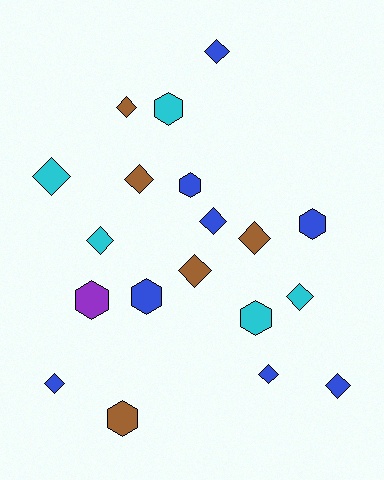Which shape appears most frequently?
Diamond, with 12 objects.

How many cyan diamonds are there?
There are 3 cyan diamonds.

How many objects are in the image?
There are 19 objects.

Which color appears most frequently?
Blue, with 8 objects.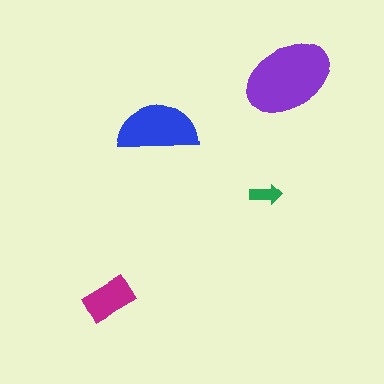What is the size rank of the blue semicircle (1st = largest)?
2nd.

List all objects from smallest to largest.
The green arrow, the magenta rectangle, the blue semicircle, the purple ellipse.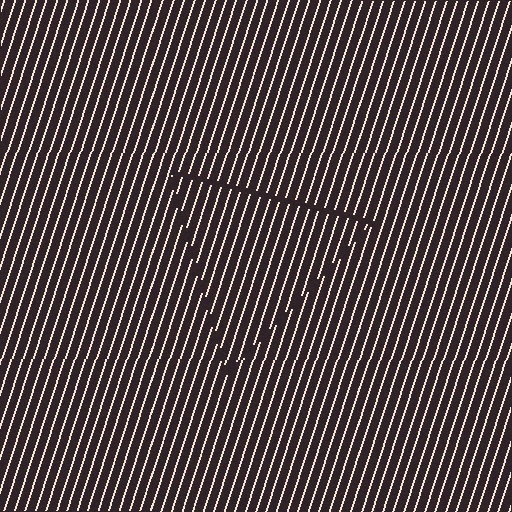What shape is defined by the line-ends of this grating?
An illusory triangle. The interior of the shape contains the same grating, shifted by half a period — the contour is defined by the phase discontinuity where line-ends from the inner and outer gratings abut.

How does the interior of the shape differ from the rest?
The interior of the shape contains the same grating, shifted by half a period — the contour is defined by the phase discontinuity where line-ends from the inner and outer gratings abut.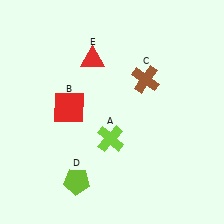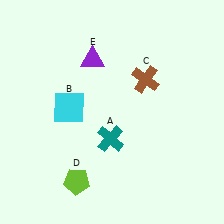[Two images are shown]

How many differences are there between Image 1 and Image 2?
There are 3 differences between the two images.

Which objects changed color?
A changed from lime to teal. B changed from red to cyan. E changed from red to purple.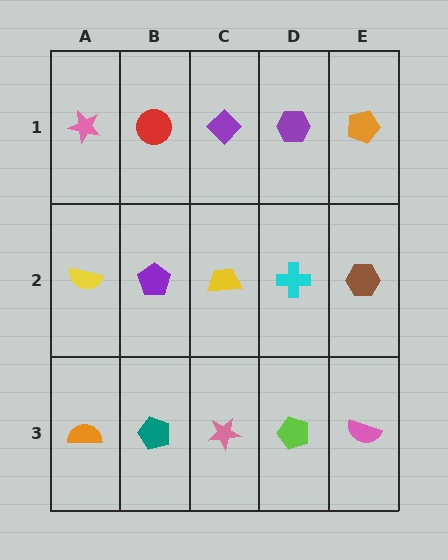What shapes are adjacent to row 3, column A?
A yellow semicircle (row 2, column A), a teal pentagon (row 3, column B).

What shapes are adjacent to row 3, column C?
A yellow trapezoid (row 2, column C), a teal pentagon (row 3, column B), a lime pentagon (row 3, column D).